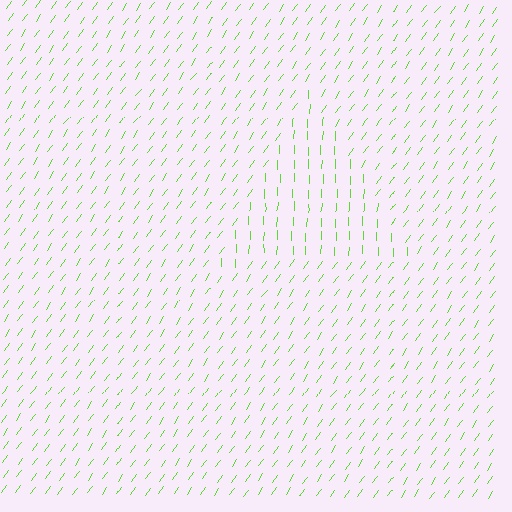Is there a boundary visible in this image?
Yes, there is a texture boundary formed by a change in line orientation.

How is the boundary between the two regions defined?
The boundary is defined purely by a change in line orientation (approximately 34 degrees difference). All lines are the same color and thickness.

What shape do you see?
I see a triangle.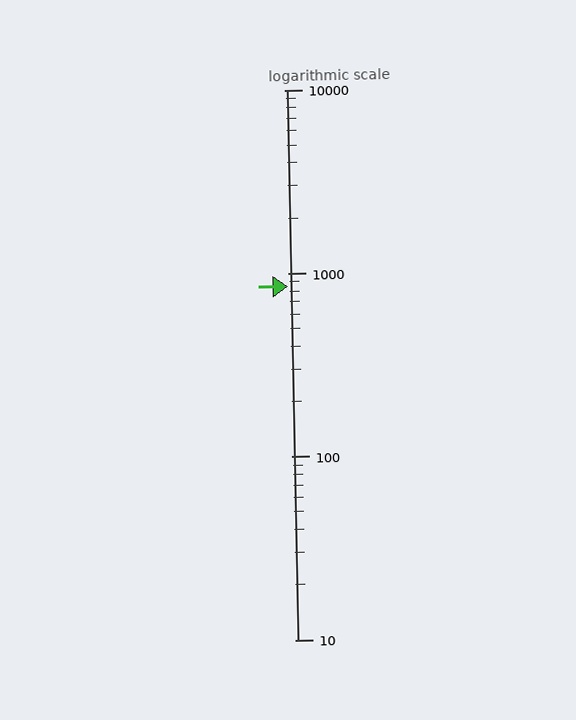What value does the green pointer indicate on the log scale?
The pointer indicates approximately 850.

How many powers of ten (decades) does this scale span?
The scale spans 3 decades, from 10 to 10000.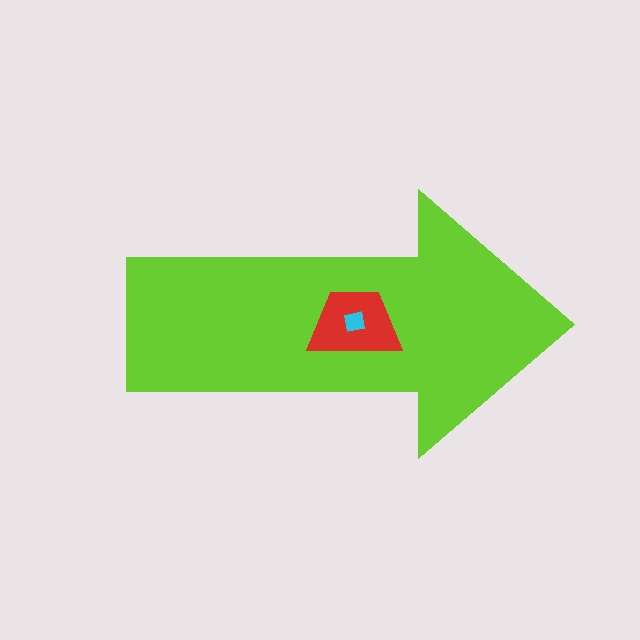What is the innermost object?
The cyan square.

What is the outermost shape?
The lime arrow.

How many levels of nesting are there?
3.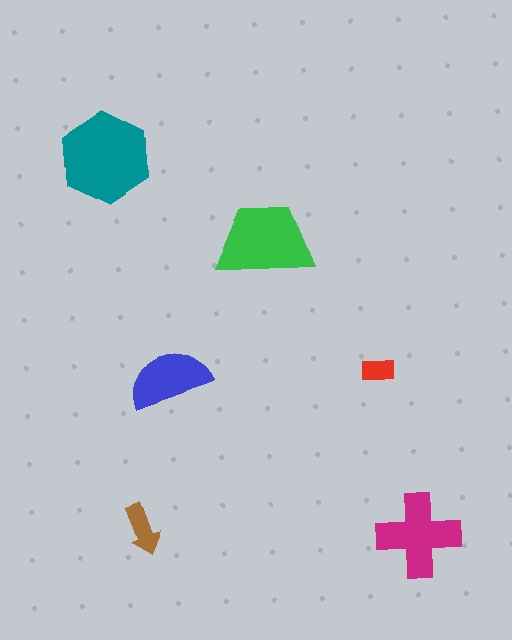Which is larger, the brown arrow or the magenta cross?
The magenta cross.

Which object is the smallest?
The red rectangle.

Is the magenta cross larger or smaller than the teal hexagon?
Smaller.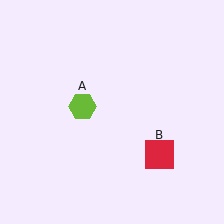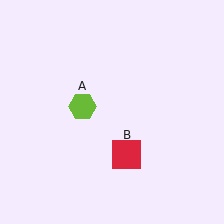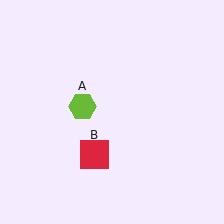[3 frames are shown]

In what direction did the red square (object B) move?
The red square (object B) moved left.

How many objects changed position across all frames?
1 object changed position: red square (object B).